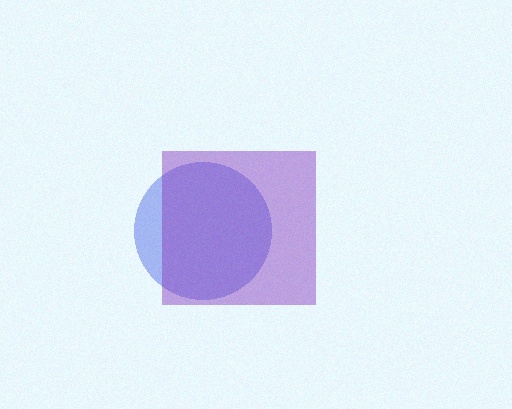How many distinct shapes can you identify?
There are 2 distinct shapes: a blue circle, a purple square.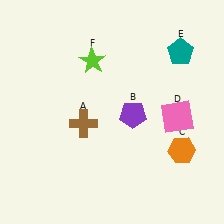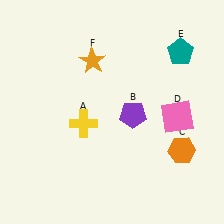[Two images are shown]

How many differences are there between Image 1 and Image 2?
There are 2 differences between the two images.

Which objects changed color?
A changed from brown to yellow. F changed from lime to orange.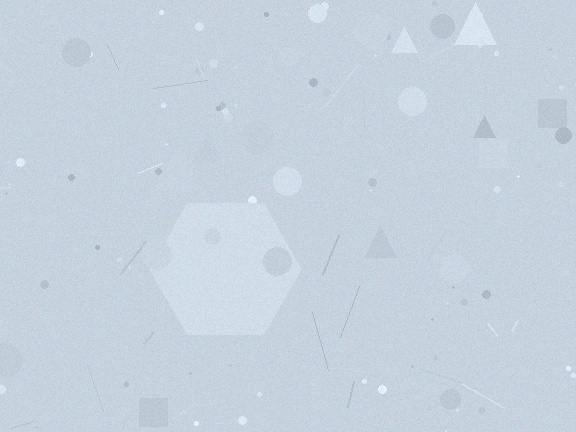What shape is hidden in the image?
A hexagon is hidden in the image.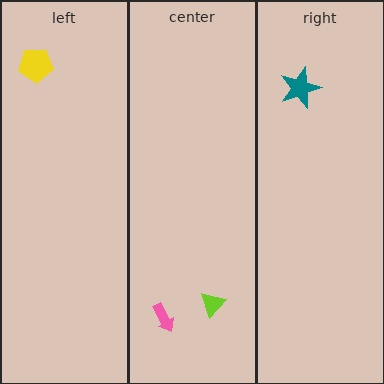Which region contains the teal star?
The right region.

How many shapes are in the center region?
2.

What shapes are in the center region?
The lime triangle, the pink arrow.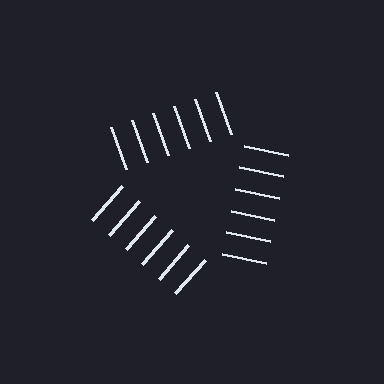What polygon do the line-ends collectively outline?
An illusory triangle — the line segments terminate on its edges but no continuous stroke is drawn.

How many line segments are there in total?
18 — 6 along each of the 3 edges.